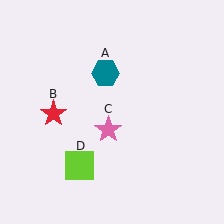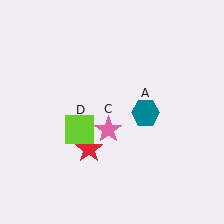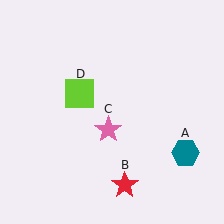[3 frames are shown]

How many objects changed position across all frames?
3 objects changed position: teal hexagon (object A), red star (object B), lime square (object D).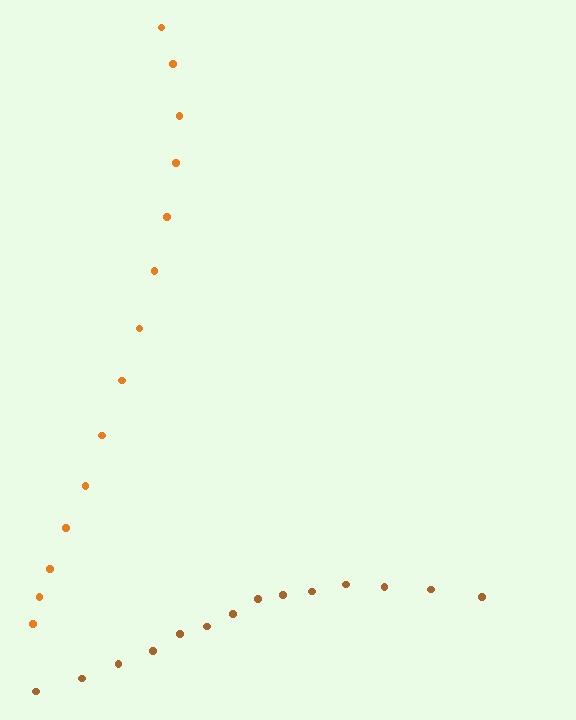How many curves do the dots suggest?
There are 2 distinct paths.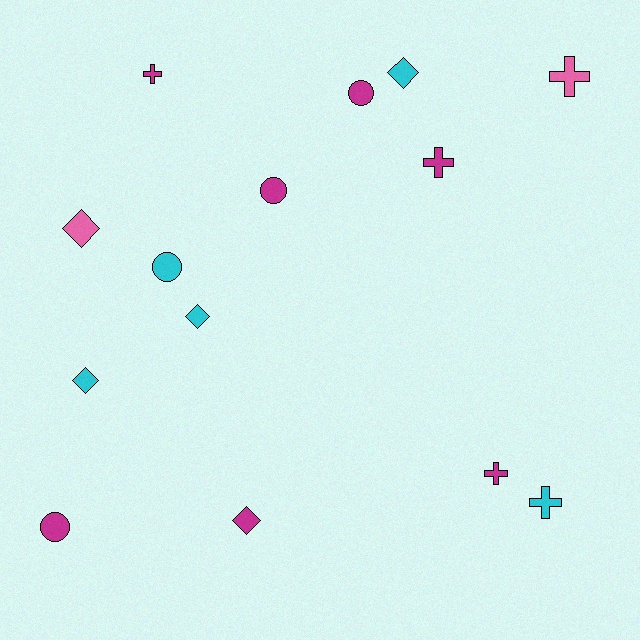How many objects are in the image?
There are 14 objects.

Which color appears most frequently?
Magenta, with 7 objects.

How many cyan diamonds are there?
There are 3 cyan diamonds.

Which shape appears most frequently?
Diamond, with 5 objects.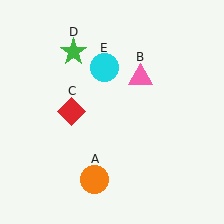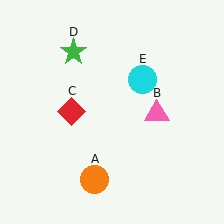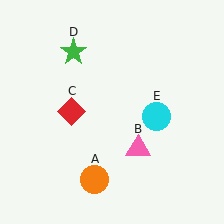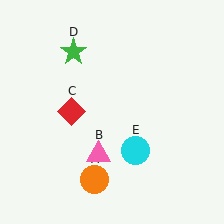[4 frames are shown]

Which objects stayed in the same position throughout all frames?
Orange circle (object A) and red diamond (object C) and green star (object D) remained stationary.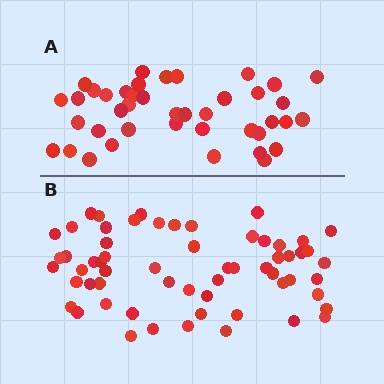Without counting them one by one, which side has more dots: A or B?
Region B (the bottom region) has more dots.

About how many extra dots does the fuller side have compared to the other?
Region B has approximately 20 more dots than region A.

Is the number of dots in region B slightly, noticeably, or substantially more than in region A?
Region B has substantially more. The ratio is roughly 1.5 to 1.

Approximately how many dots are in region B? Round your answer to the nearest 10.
About 60 dots.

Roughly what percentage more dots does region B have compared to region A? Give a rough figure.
About 45% more.